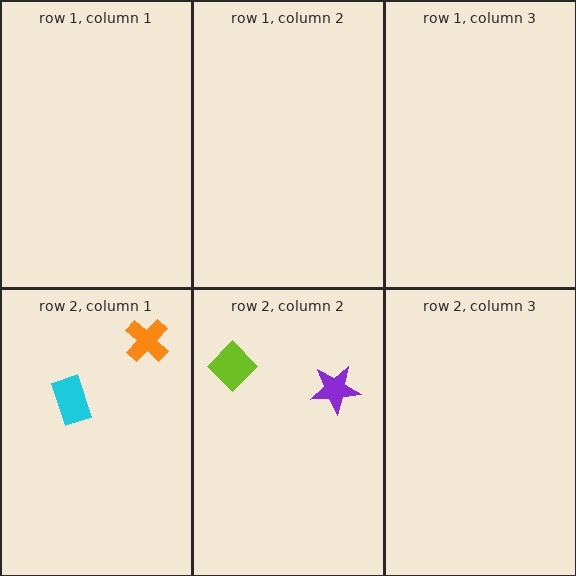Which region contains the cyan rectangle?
The row 2, column 1 region.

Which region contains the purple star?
The row 2, column 2 region.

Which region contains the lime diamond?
The row 2, column 2 region.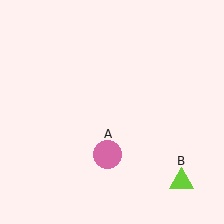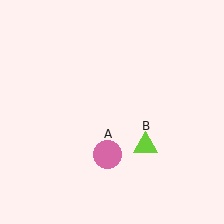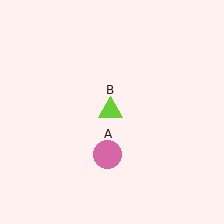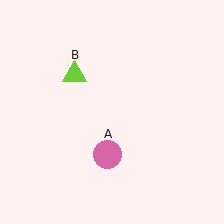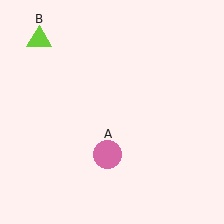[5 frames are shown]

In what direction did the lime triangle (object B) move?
The lime triangle (object B) moved up and to the left.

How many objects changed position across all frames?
1 object changed position: lime triangle (object B).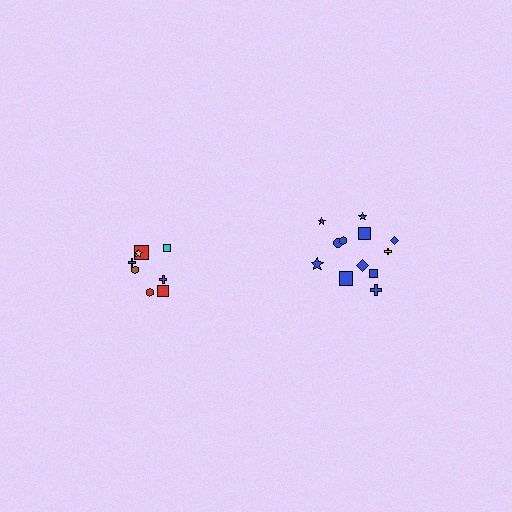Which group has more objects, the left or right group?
The right group.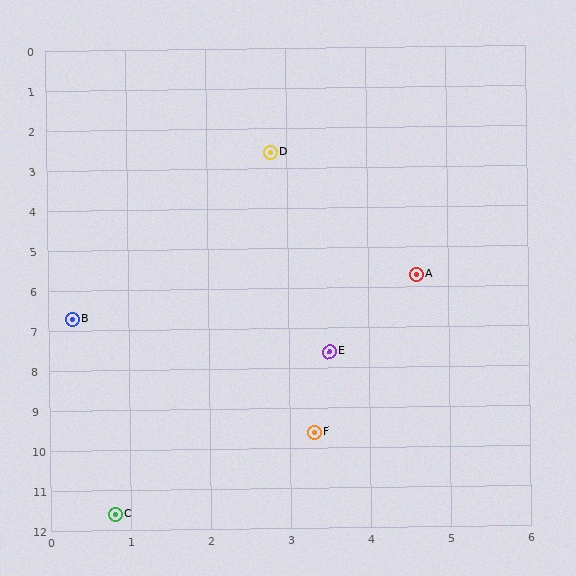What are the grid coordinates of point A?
Point A is at approximately (4.6, 5.7).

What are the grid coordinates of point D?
Point D is at approximately (2.8, 2.6).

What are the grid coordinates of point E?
Point E is at approximately (3.5, 7.6).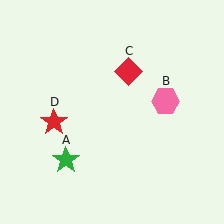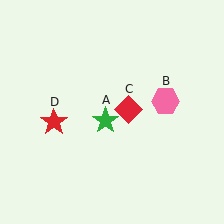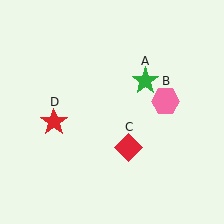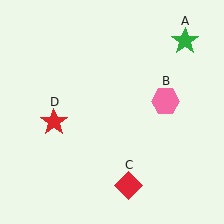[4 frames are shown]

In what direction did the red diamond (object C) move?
The red diamond (object C) moved down.